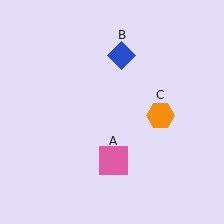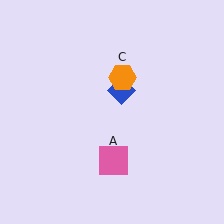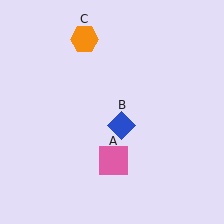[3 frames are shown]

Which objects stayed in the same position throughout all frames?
Pink square (object A) remained stationary.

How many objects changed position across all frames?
2 objects changed position: blue diamond (object B), orange hexagon (object C).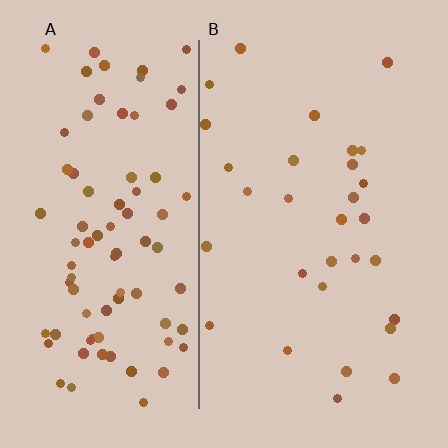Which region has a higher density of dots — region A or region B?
A (the left).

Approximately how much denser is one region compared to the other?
Approximately 2.9× — region A over region B.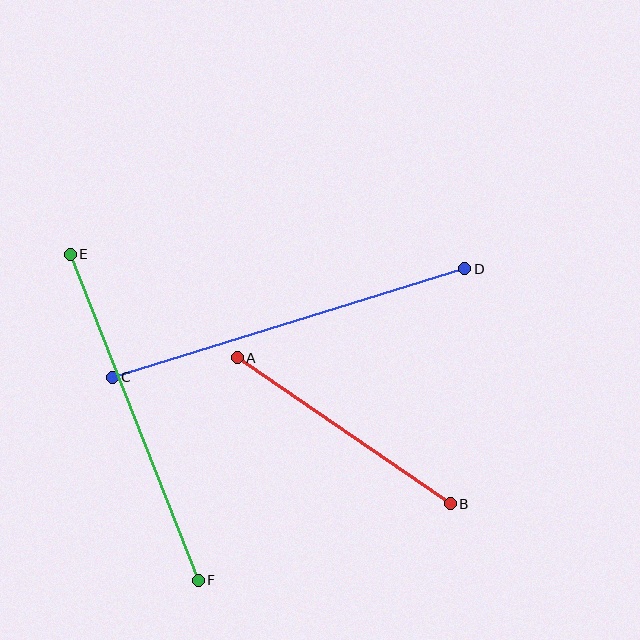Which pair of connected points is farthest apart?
Points C and D are farthest apart.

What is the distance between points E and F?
The distance is approximately 351 pixels.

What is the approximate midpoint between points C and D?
The midpoint is at approximately (288, 323) pixels.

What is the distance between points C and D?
The distance is approximately 369 pixels.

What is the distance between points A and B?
The distance is approximately 258 pixels.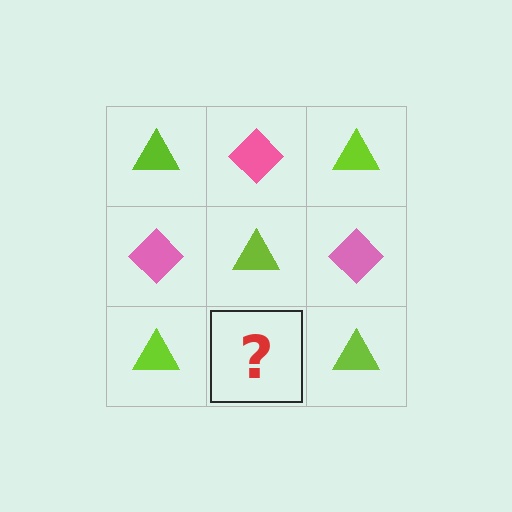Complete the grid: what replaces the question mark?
The question mark should be replaced with a pink diamond.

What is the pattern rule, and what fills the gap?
The rule is that it alternates lime triangle and pink diamond in a checkerboard pattern. The gap should be filled with a pink diamond.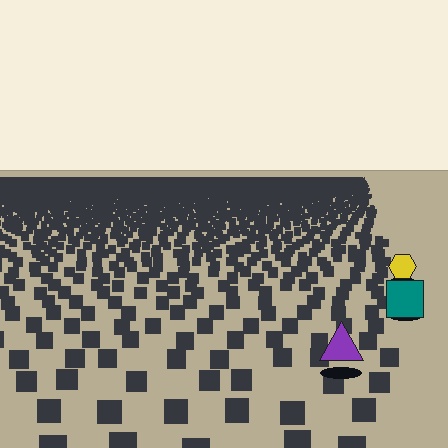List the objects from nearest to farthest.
From nearest to farthest: the purple triangle, the teal square, the yellow hexagon.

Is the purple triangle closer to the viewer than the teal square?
Yes. The purple triangle is closer — you can tell from the texture gradient: the ground texture is coarser near it.